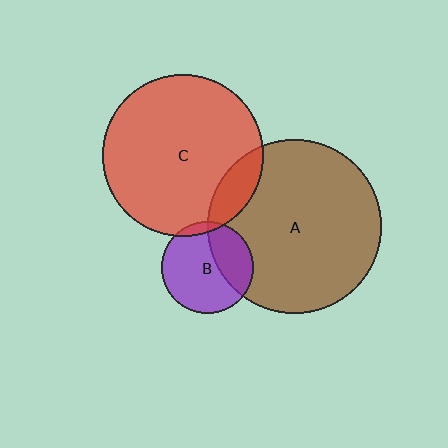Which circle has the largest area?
Circle A (brown).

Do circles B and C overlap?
Yes.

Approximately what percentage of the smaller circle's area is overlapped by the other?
Approximately 5%.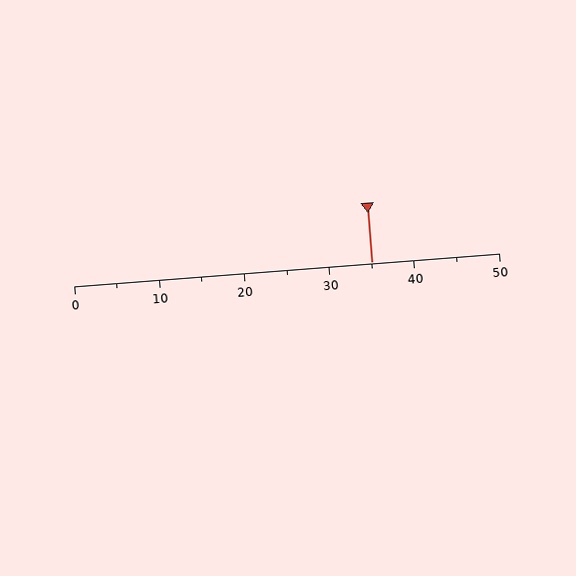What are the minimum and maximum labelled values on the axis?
The axis runs from 0 to 50.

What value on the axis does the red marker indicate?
The marker indicates approximately 35.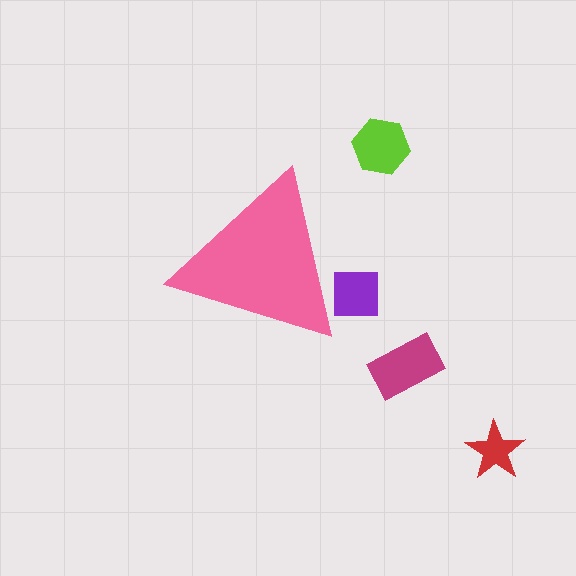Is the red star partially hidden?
No, the red star is fully visible.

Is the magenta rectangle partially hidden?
No, the magenta rectangle is fully visible.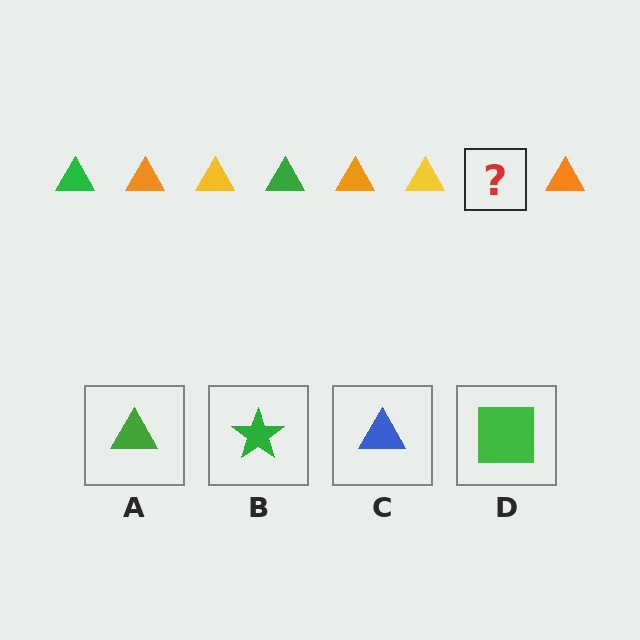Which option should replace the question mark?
Option A.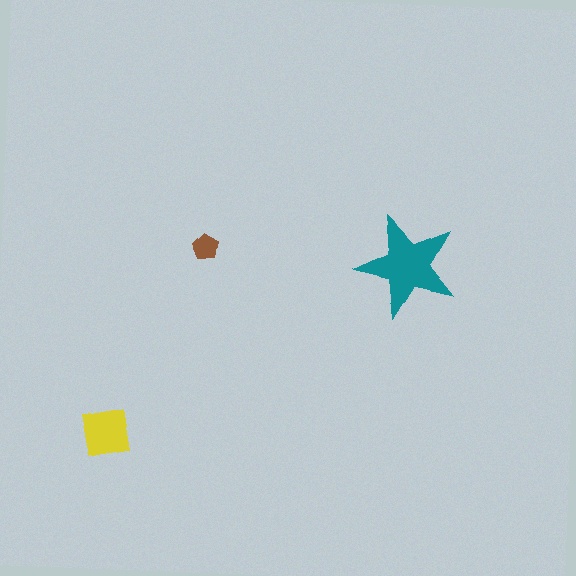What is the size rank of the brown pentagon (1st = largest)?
3rd.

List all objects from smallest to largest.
The brown pentagon, the yellow square, the teal star.